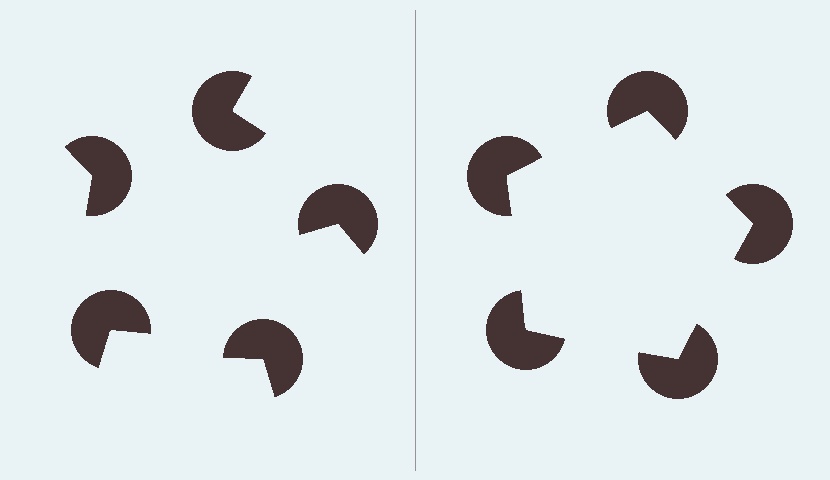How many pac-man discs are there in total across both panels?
10 — 5 on each side.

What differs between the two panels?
The pac-man discs are positioned identically on both sides; only the wedge orientations differ. On the right they align to a pentagon; on the left they are misaligned.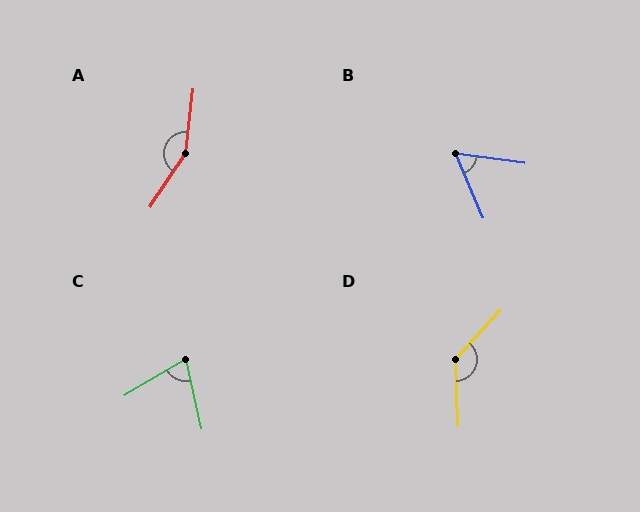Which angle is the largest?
A, at approximately 153 degrees.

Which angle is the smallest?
B, at approximately 59 degrees.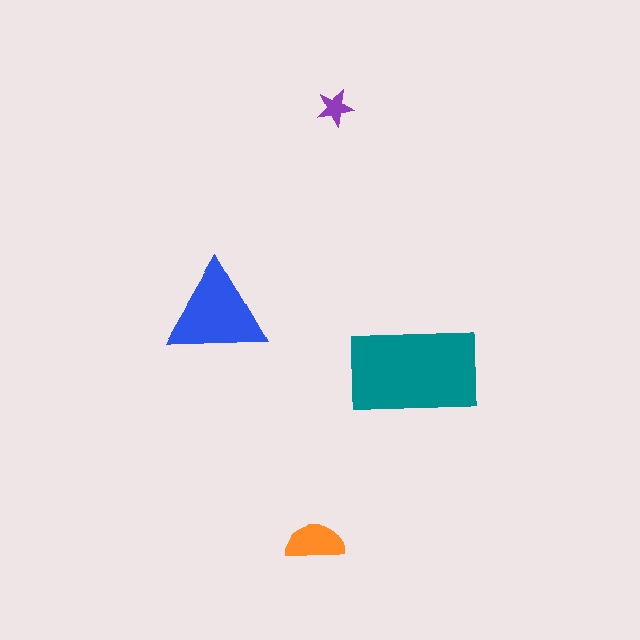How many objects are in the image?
There are 4 objects in the image.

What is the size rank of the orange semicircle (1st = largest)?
3rd.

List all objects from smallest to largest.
The purple star, the orange semicircle, the blue triangle, the teal rectangle.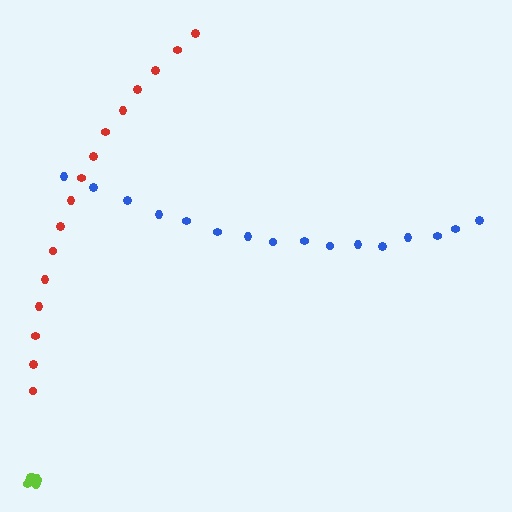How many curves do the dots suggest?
There are 3 distinct paths.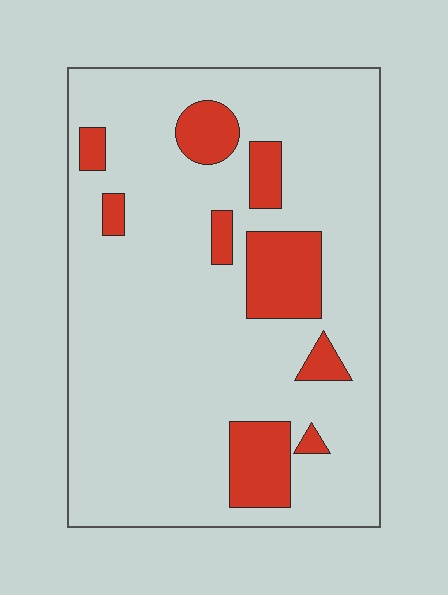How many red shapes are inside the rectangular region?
9.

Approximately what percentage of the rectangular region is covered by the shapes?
Approximately 15%.